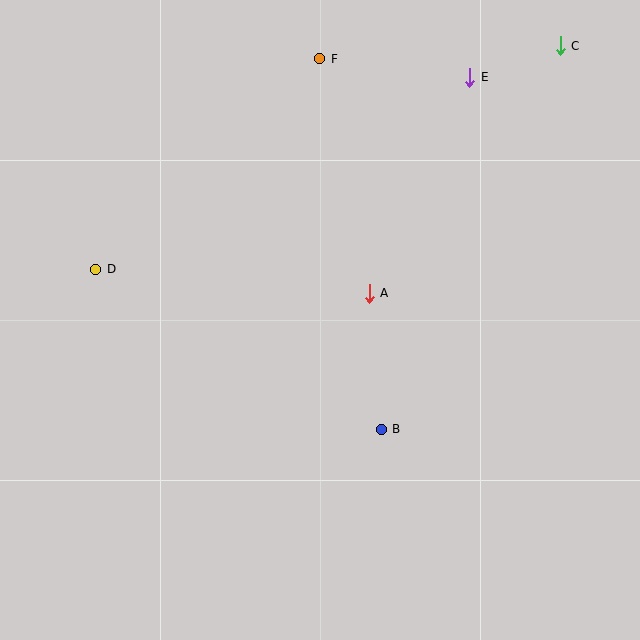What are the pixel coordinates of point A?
Point A is at (369, 293).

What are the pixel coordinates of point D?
Point D is at (96, 269).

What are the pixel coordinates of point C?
Point C is at (560, 46).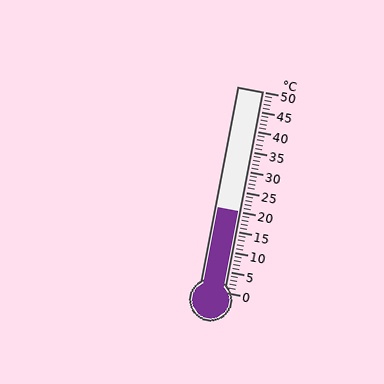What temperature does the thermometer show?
The thermometer shows approximately 20°C.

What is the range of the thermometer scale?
The thermometer scale ranges from 0°C to 50°C.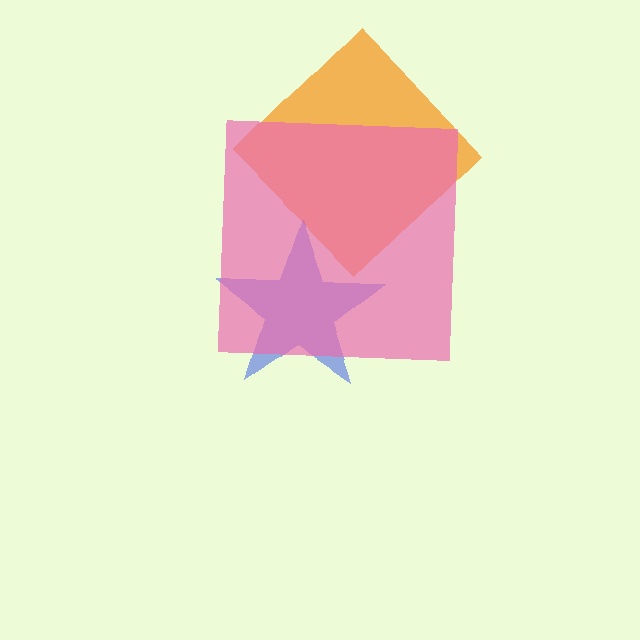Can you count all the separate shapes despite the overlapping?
Yes, there are 3 separate shapes.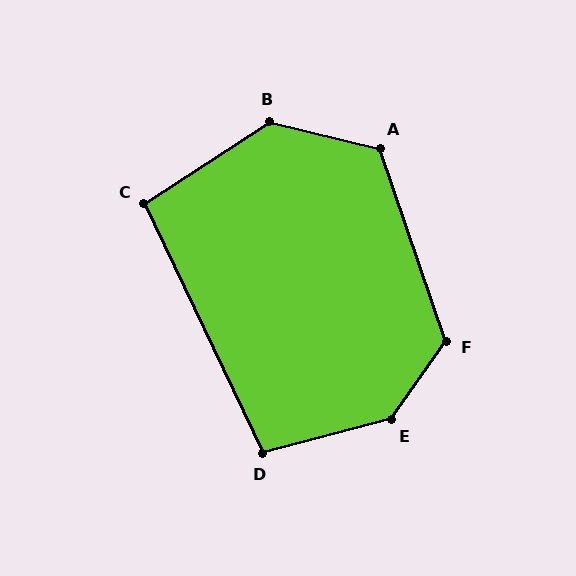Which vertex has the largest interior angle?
E, at approximately 140 degrees.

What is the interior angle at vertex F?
Approximately 126 degrees (obtuse).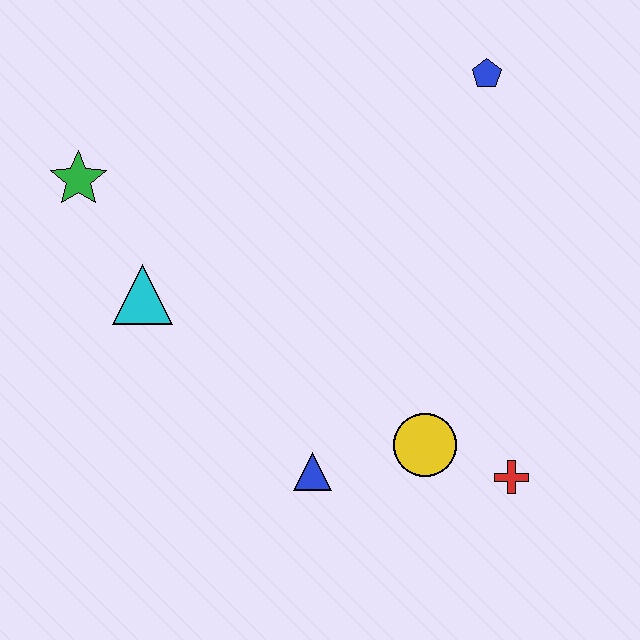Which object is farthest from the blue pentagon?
The blue triangle is farthest from the blue pentagon.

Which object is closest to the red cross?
The yellow circle is closest to the red cross.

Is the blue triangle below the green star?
Yes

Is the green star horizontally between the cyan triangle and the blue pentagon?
No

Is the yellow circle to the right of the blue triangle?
Yes